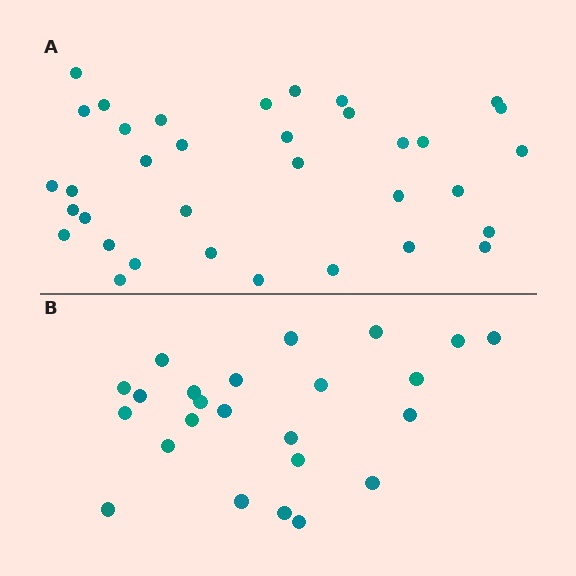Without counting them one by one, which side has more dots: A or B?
Region A (the top region) has more dots.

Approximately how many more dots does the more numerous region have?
Region A has roughly 12 or so more dots than region B.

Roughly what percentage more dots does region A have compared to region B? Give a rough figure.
About 45% more.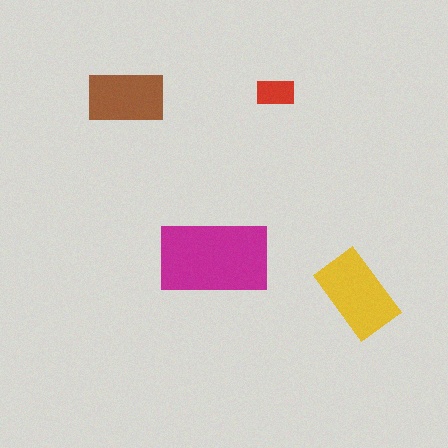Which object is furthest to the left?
The brown rectangle is leftmost.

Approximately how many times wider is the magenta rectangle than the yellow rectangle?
About 1.5 times wider.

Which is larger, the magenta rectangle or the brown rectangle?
The magenta one.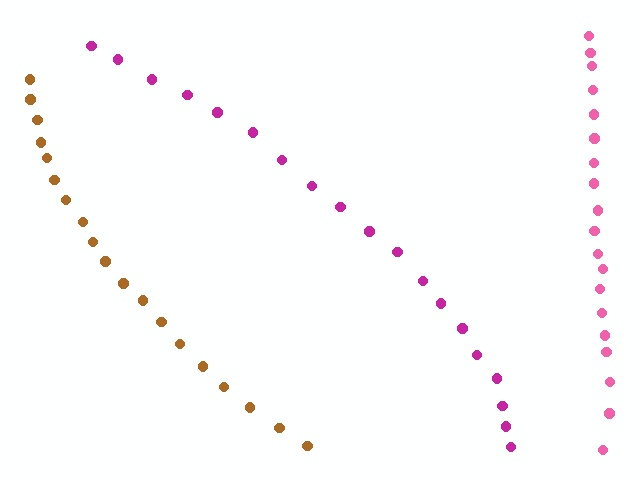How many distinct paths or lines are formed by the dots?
There are 3 distinct paths.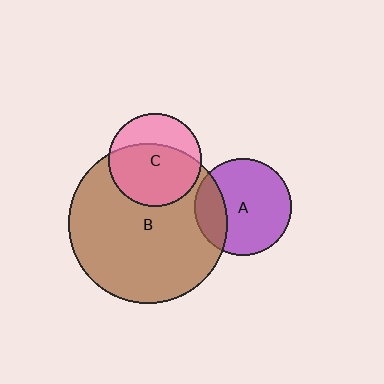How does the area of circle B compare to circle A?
Approximately 2.7 times.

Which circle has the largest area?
Circle B (brown).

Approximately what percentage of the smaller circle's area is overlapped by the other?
Approximately 25%.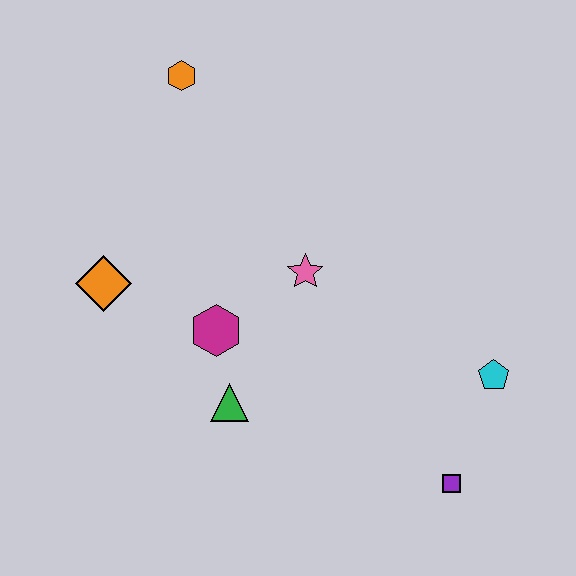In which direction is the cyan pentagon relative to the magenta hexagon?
The cyan pentagon is to the right of the magenta hexagon.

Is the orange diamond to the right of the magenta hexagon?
No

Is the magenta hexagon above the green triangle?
Yes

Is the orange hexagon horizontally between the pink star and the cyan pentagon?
No